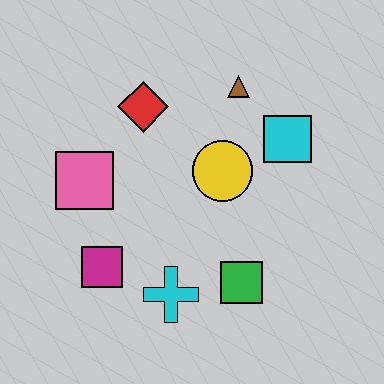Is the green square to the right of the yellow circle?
Yes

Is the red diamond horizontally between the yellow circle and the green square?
No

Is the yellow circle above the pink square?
Yes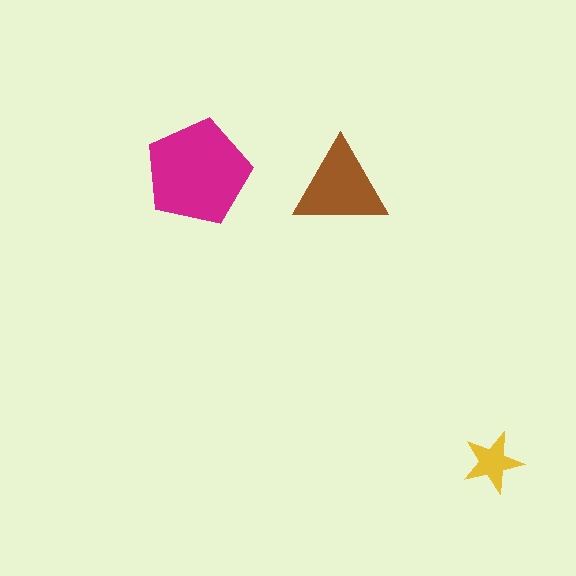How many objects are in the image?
There are 3 objects in the image.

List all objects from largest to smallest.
The magenta pentagon, the brown triangle, the yellow star.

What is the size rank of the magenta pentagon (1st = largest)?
1st.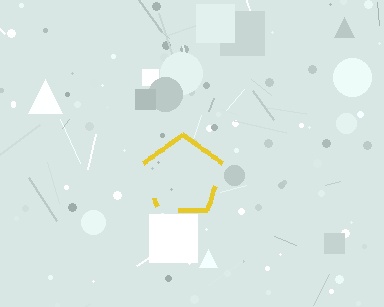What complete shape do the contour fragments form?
The contour fragments form a pentagon.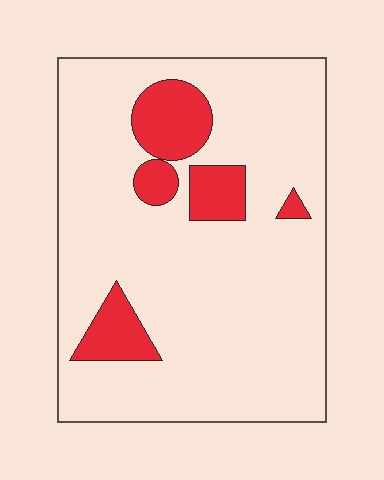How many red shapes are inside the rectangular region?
5.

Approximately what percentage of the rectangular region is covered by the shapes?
Approximately 15%.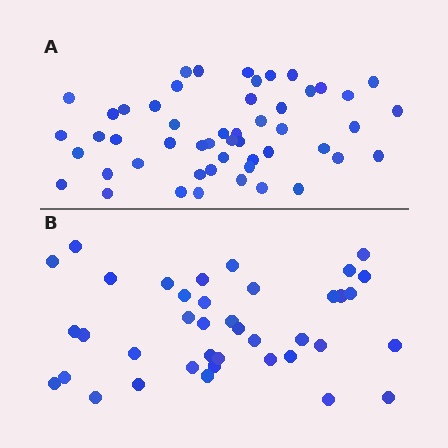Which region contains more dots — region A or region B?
Region A (the top region) has more dots.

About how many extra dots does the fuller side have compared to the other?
Region A has roughly 12 or so more dots than region B.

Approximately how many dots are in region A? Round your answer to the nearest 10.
About 50 dots. (The exact count is 51, which rounds to 50.)